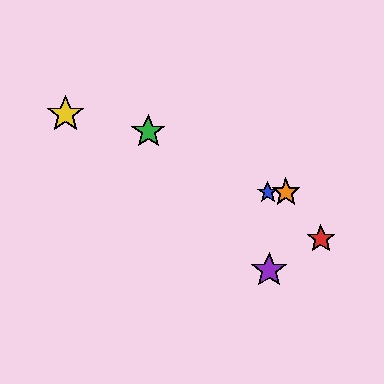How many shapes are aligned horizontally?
2 shapes (the blue star, the orange star) are aligned horizontally.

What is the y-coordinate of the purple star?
The purple star is at y≈270.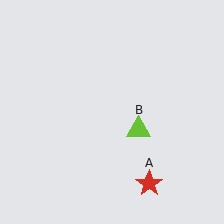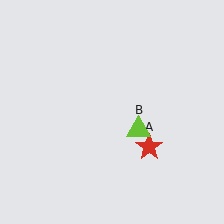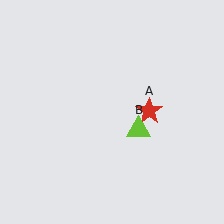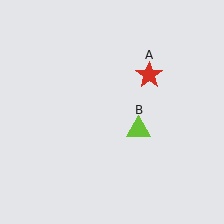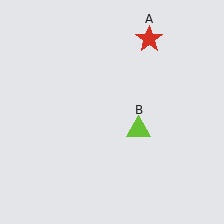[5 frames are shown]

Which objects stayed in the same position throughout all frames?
Lime triangle (object B) remained stationary.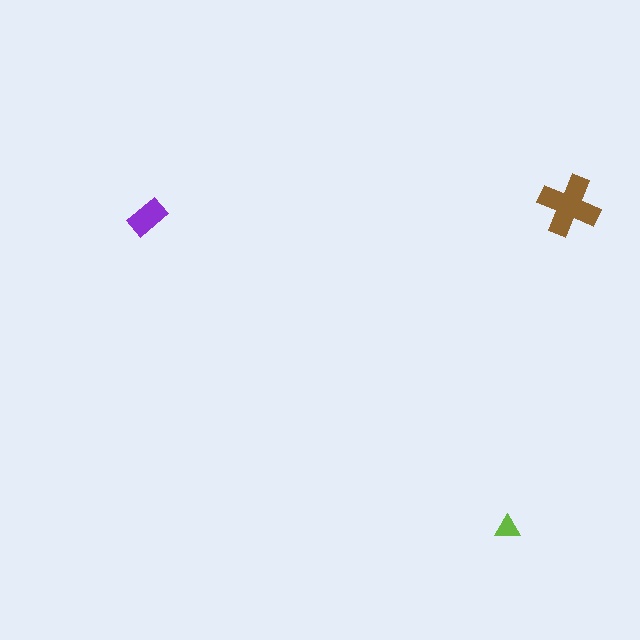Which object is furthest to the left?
The purple rectangle is leftmost.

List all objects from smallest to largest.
The lime triangle, the purple rectangle, the brown cross.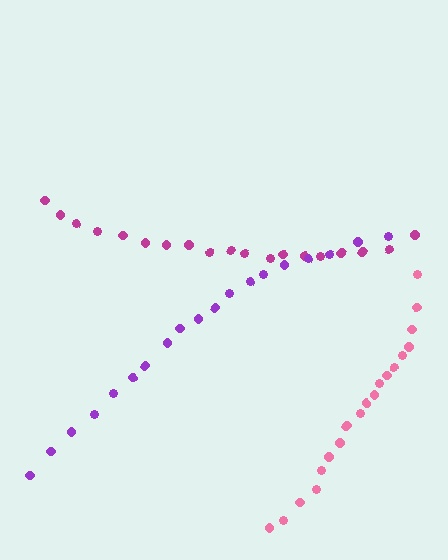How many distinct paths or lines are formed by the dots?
There are 3 distinct paths.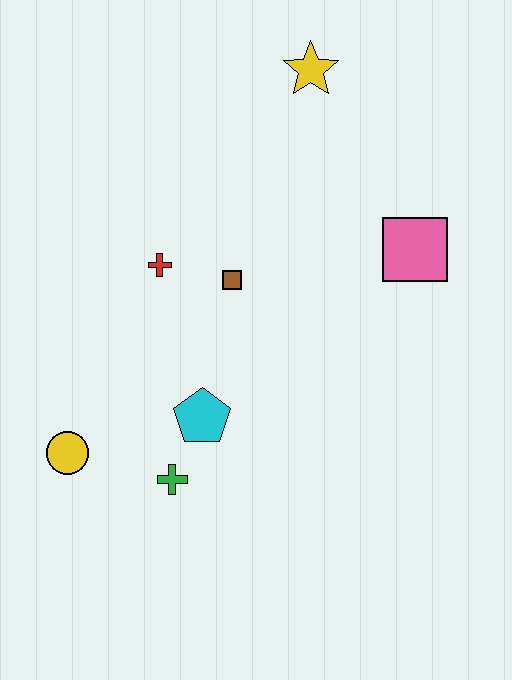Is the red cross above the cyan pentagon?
Yes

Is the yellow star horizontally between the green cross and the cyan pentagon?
No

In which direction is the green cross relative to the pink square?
The green cross is to the left of the pink square.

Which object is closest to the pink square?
The brown square is closest to the pink square.